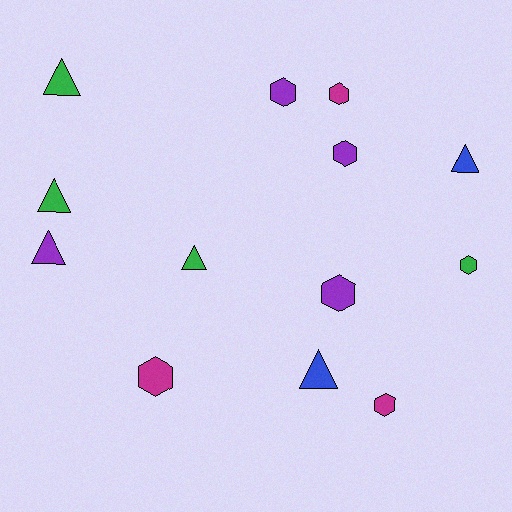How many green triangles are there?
There are 3 green triangles.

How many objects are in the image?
There are 13 objects.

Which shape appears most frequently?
Hexagon, with 7 objects.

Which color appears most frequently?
Purple, with 4 objects.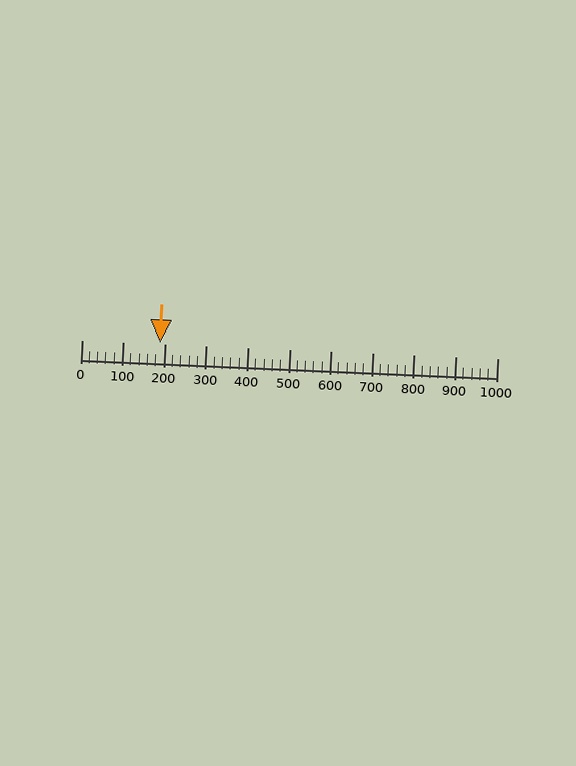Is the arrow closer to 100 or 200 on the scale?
The arrow is closer to 200.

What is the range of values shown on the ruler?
The ruler shows values from 0 to 1000.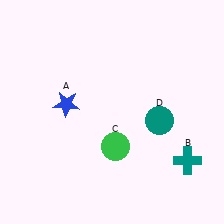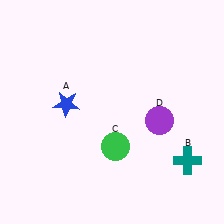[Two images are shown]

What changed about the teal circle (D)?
In Image 1, D is teal. In Image 2, it changed to purple.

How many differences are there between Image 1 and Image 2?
There is 1 difference between the two images.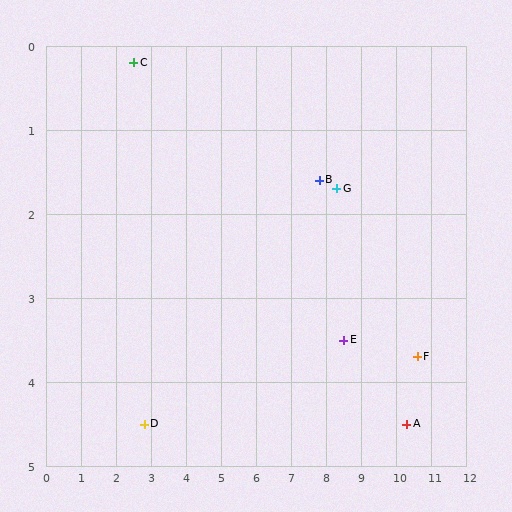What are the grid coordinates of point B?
Point B is at approximately (7.8, 1.6).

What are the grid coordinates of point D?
Point D is at approximately (2.8, 4.5).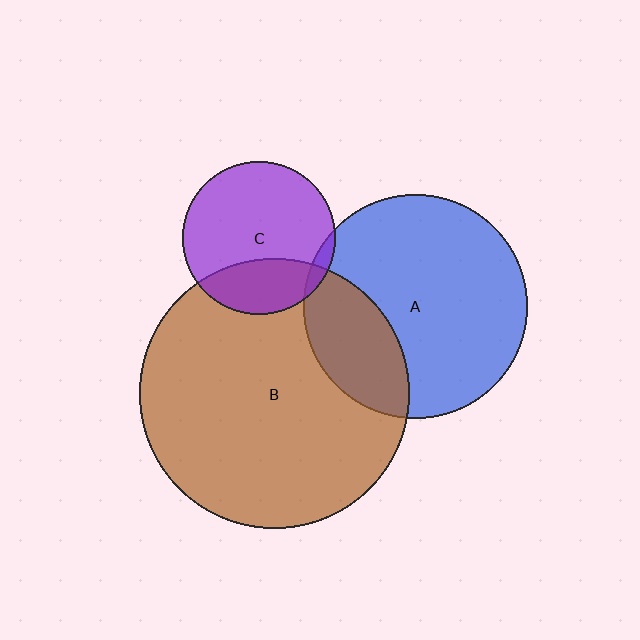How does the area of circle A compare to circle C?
Approximately 2.1 times.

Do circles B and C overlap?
Yes.